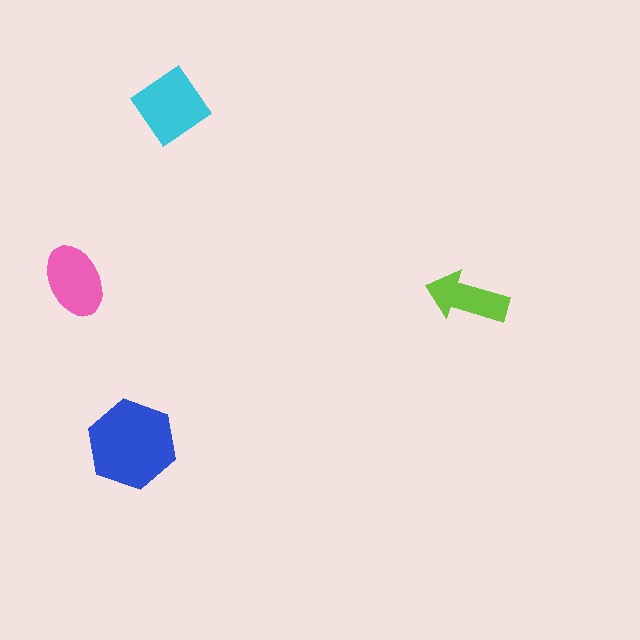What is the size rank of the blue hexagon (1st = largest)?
1st.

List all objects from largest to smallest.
The blue hexagon, the cyan diamond, the pink ellipse, the lime arrow.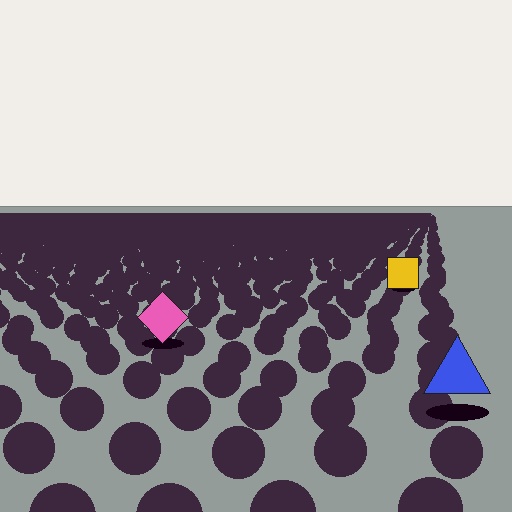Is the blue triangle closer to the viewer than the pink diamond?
Yes. The blue triangle is closer — you can tell from the texture gradient: the ground texture is coarser near it.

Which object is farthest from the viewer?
The yellow square is farthest from the viewer. It appears smaller and the ground texture around it is denser.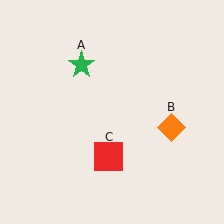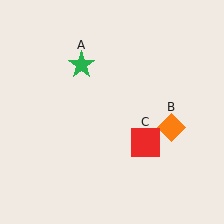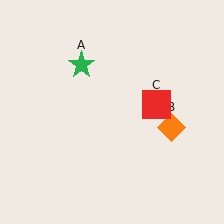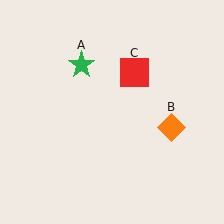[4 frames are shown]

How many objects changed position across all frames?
1 object changed position: red square (object C).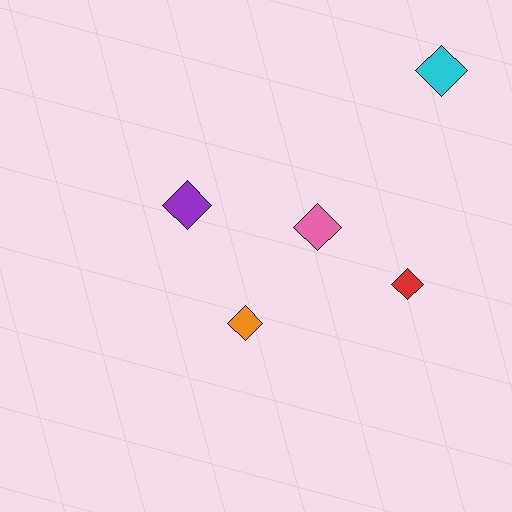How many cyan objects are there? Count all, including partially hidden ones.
There is 1 cyan object.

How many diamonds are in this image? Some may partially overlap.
There are 5 diamonds.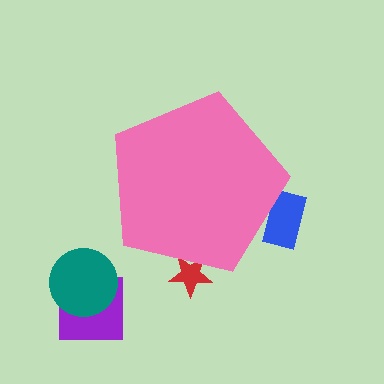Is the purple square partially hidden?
No, the purple square is fully visible.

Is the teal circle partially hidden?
No, the teal circle is fully visible.